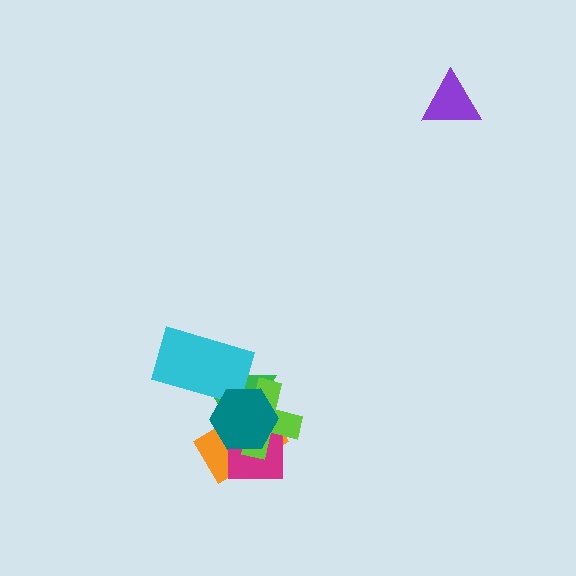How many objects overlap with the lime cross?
4 objects overlap with the lime cross.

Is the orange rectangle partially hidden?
Yes, it is partially covered by another shape.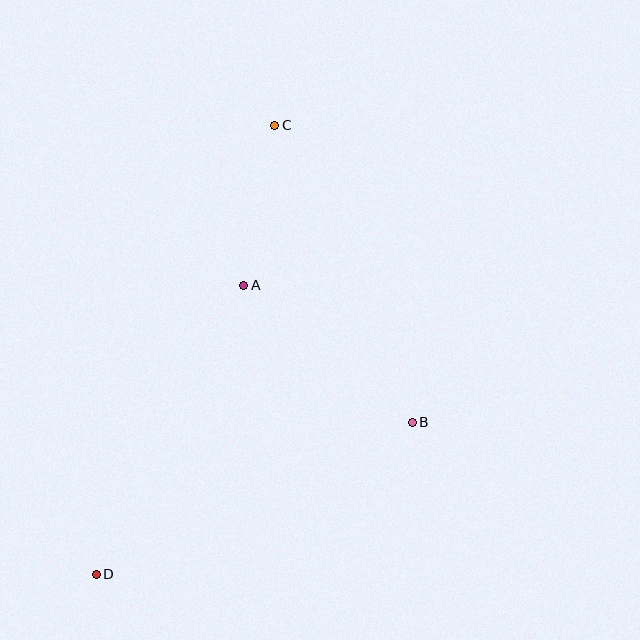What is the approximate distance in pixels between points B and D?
The distance between B and D is approximately 351 pixels.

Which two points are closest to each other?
Points A and C are closest to each other.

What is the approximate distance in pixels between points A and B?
The distance between A and B is approximately 217 pixels.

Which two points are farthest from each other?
Points C and D are farthest from each other.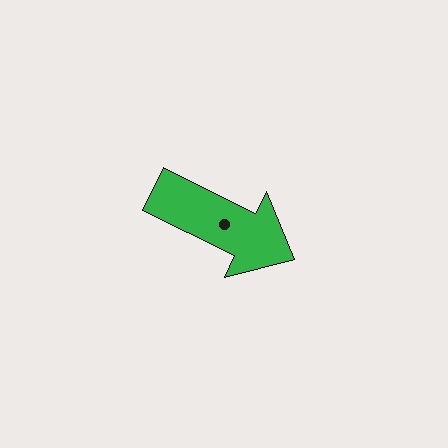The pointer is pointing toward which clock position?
Roughly 4 o'clock.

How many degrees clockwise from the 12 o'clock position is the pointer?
Approximately 116 degrees.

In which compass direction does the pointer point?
Southeast.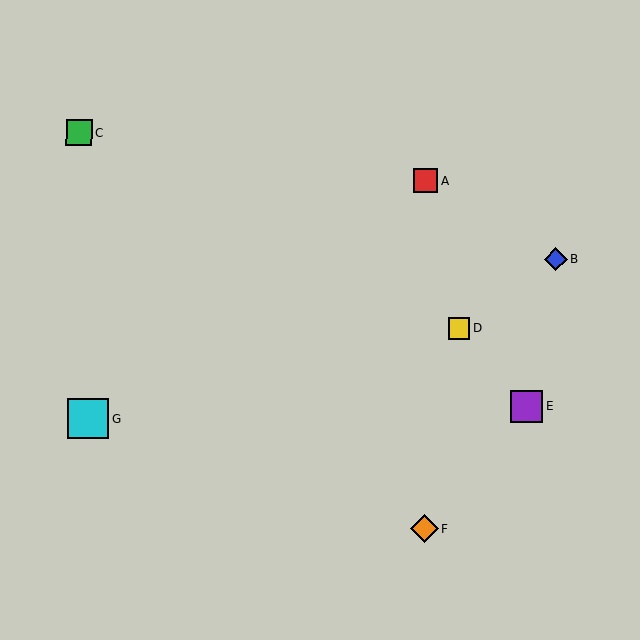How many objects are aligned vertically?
2 objects (A, F) are aligned vertically.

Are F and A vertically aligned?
Yes, both are at x≈425.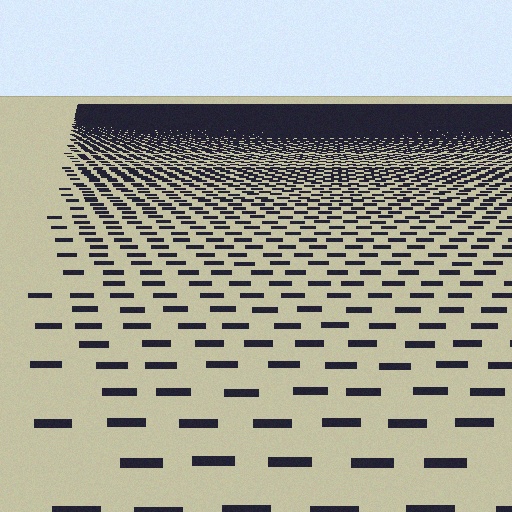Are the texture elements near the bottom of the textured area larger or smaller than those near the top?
Larger. Near the bottom, elements are closer to the viewer and appear at a bigger on-screen size.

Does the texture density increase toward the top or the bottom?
Density increases toward the top.